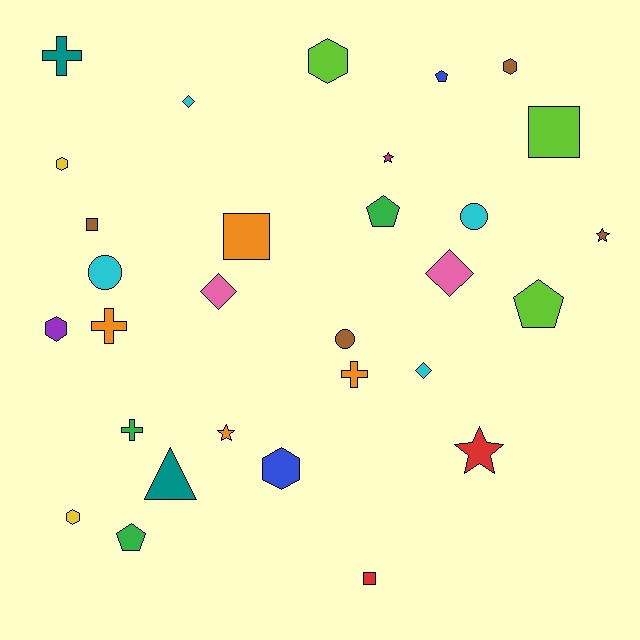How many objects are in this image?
There are 30 objects.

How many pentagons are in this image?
There are 4 pentagons.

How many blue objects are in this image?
There are 2 blue objects.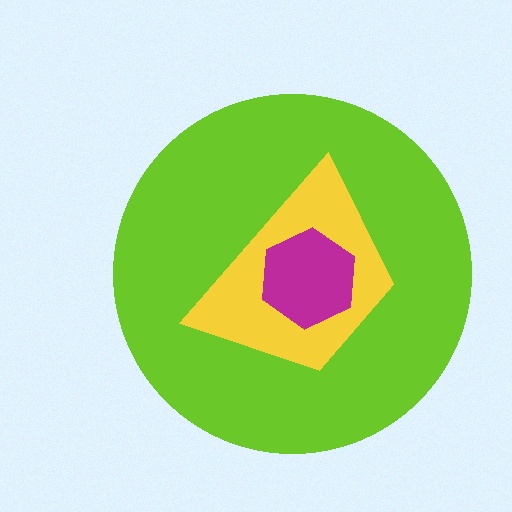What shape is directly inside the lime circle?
The yellow trapezoid.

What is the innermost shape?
The magenta hexagon.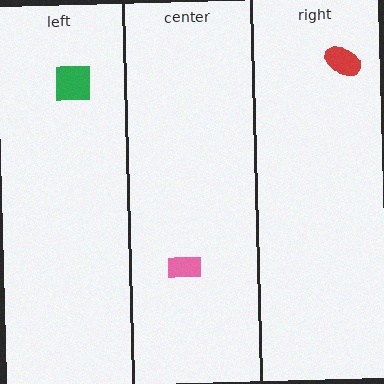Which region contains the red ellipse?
The right region.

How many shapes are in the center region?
1.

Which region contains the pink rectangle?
The center region.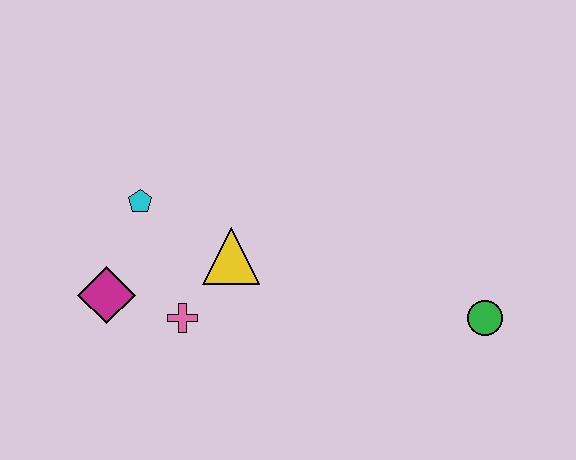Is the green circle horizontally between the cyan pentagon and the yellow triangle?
No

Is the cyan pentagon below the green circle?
No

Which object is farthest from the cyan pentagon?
The green circle is farthest from the cyan pentagon.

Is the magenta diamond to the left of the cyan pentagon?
Yes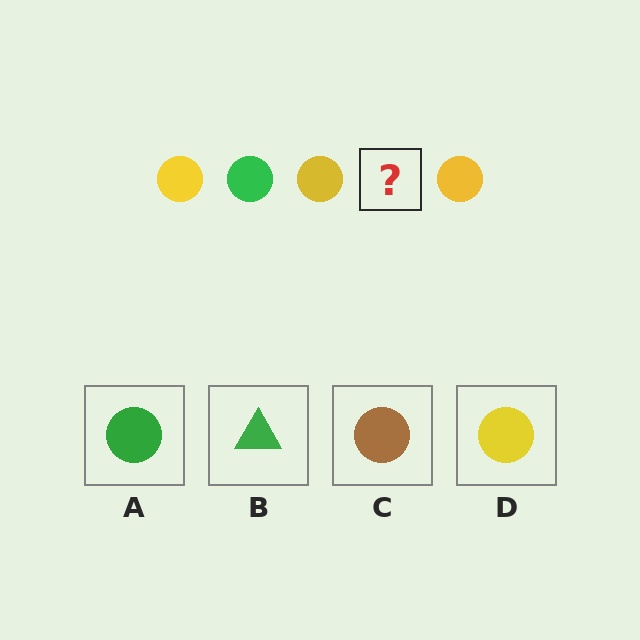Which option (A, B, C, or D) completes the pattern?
A.